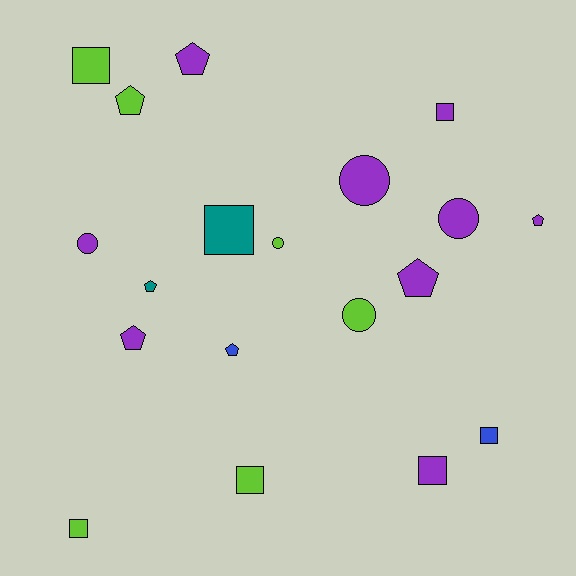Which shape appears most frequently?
Square, with 7 objects.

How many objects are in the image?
There are 19 objects.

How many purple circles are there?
There are 3 purple circles.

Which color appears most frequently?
Purple, with 9 objects.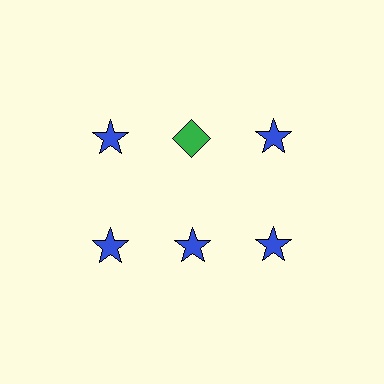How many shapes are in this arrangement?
There are 6 shapes arranged in a grid pattern.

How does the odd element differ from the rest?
It differs in both color (green instead of blue) and shape (diamond instead of star).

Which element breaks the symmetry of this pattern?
The green diamond in the top row, second from left column breaks the symmetry. All other shapes are blue stars.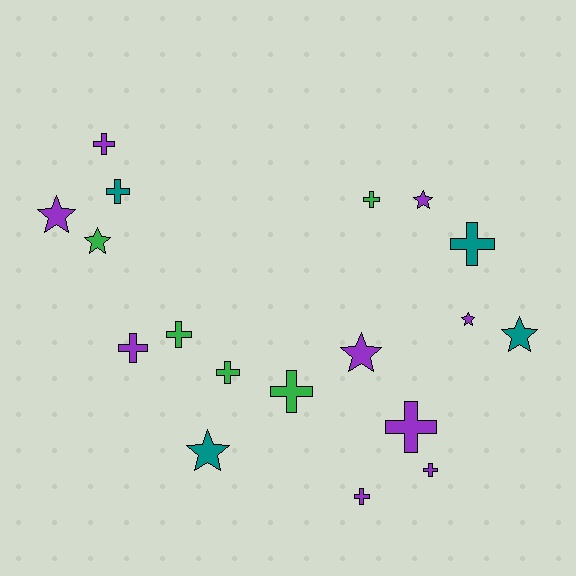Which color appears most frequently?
Purple, with 9 objects.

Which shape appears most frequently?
Cross, with 11 objects.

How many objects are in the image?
There are 18 objects.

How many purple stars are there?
There are 4 purple stars.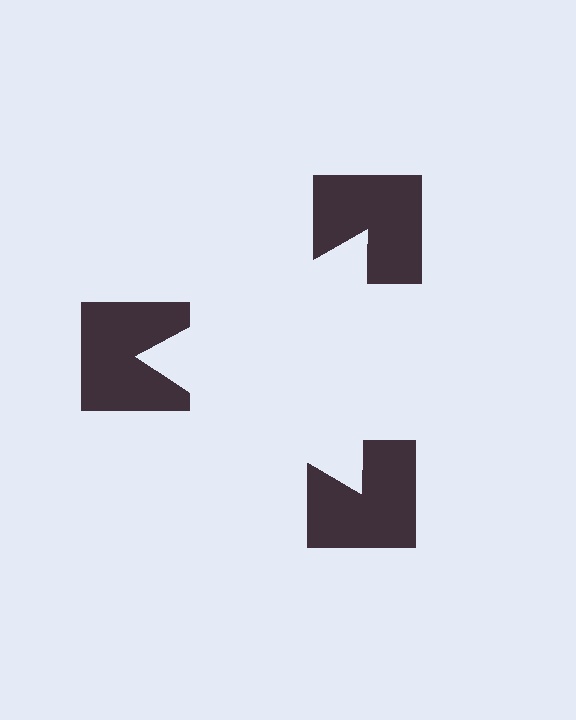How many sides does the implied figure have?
3 sides.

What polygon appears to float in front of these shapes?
An illusory triangle — its edges are inferred from the aligned wedge cuts in the notched squares, not physically drawn.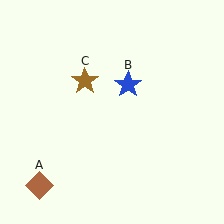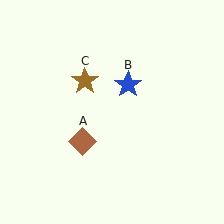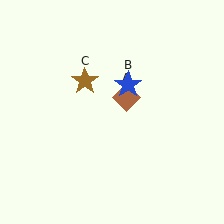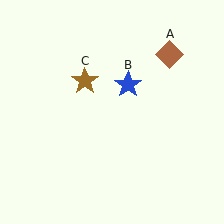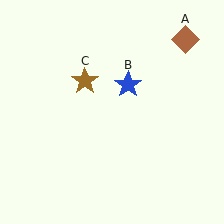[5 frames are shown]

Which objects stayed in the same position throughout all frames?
Blue star (object B) and brown star (object C) remained stationary.